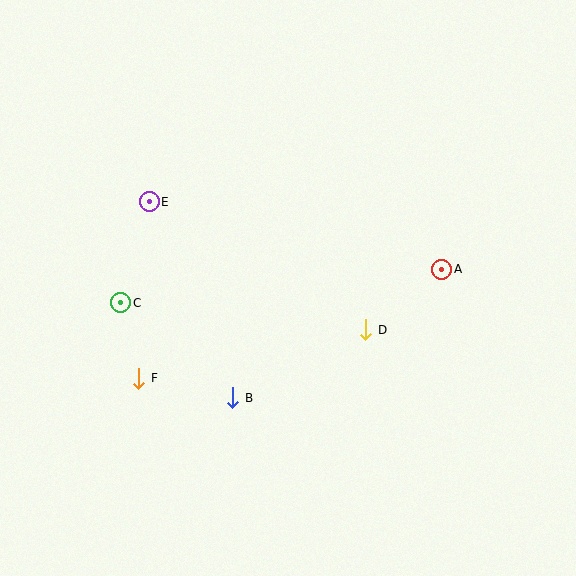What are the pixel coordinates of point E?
Point E is at (149, 202).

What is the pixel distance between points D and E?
The distance between D and E is 252 pixels.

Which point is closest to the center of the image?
Point D at (366, 330) is closest to the center.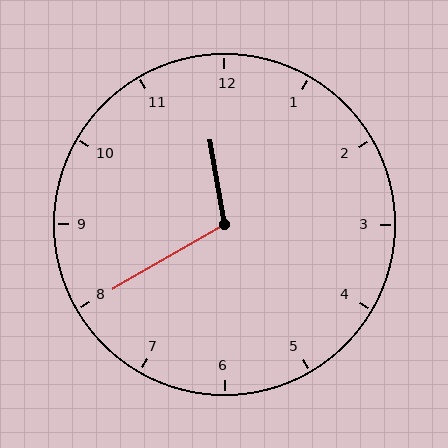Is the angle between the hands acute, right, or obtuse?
It is obtuse.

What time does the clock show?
11:40.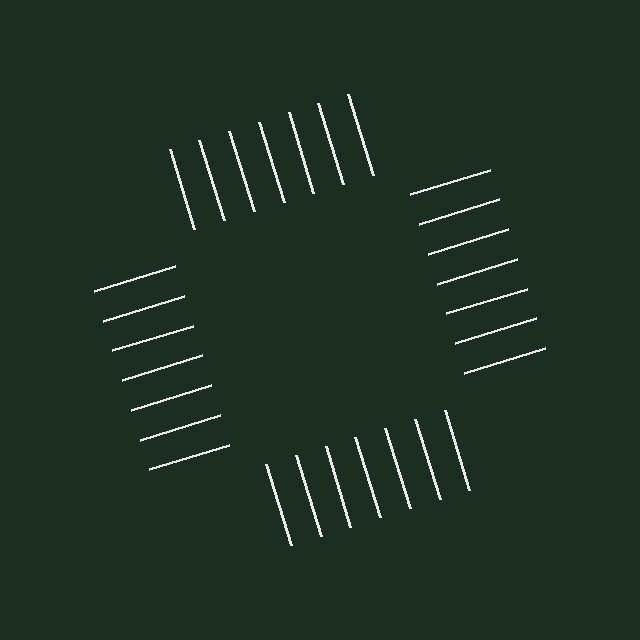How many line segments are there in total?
28 — 7 along each of the 4 edges.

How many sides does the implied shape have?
4 sides — the line-ends trace a square.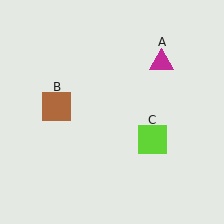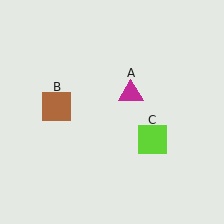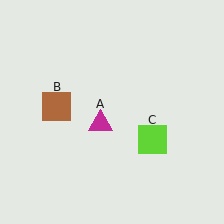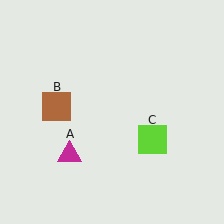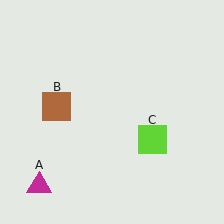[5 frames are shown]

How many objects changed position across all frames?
1 object changed position: magenta triangle (object A).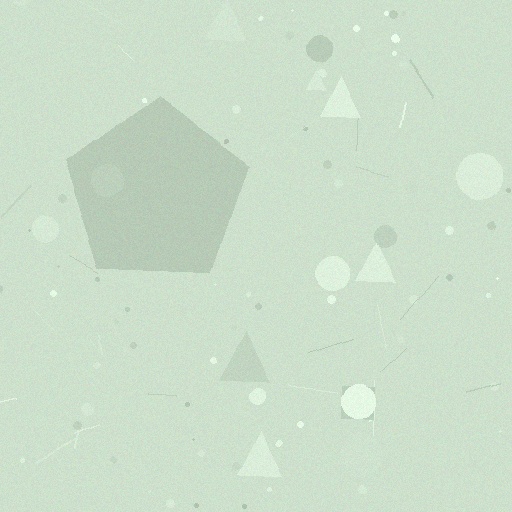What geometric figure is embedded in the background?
A pentagon is embedded in the background.